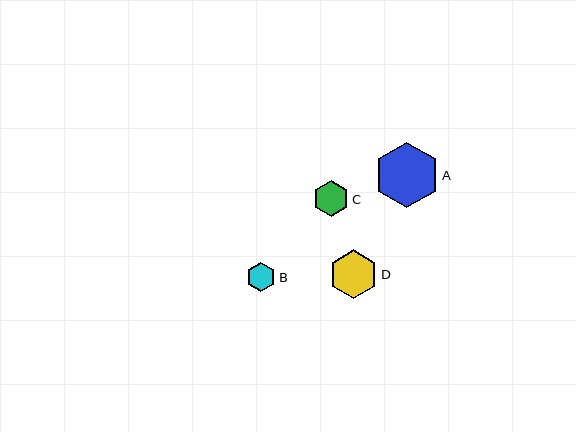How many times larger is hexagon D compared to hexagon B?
Hexagon D is approximately 1.7 times the size of hexagon B.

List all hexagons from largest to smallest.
From largest to smallest: A, D, C, B.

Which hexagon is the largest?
Hexagon A is the largest with a size of approximately 65 pixels.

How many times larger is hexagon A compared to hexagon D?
Hexagon A is approximately 1.3 times the size of hexagon D.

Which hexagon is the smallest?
Hexagon B is the smallest with a size of approximately 29 pixels.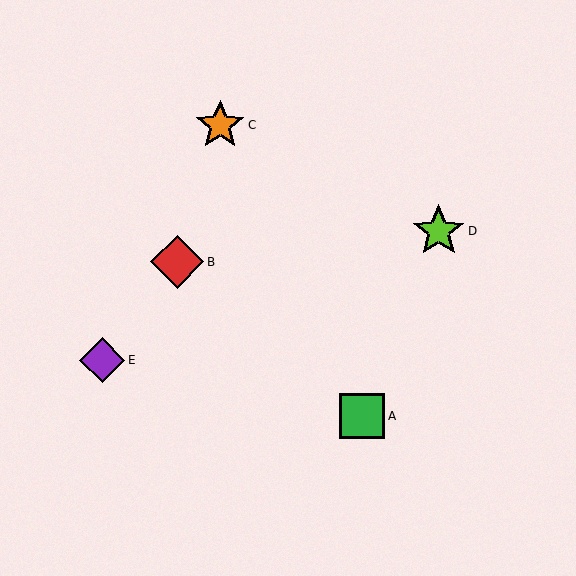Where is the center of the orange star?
The center of the orange star is at (220, 125).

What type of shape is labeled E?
Shape E is a purple diamond.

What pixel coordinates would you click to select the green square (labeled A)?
Click at (362, 416) to select the green square A.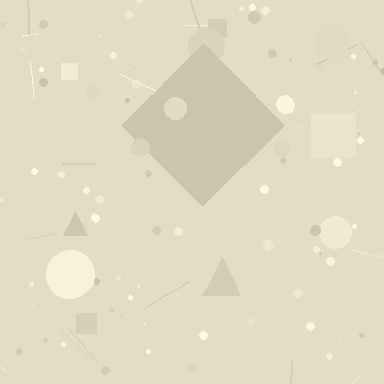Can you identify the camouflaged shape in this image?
The camouflaged shape is a diamond.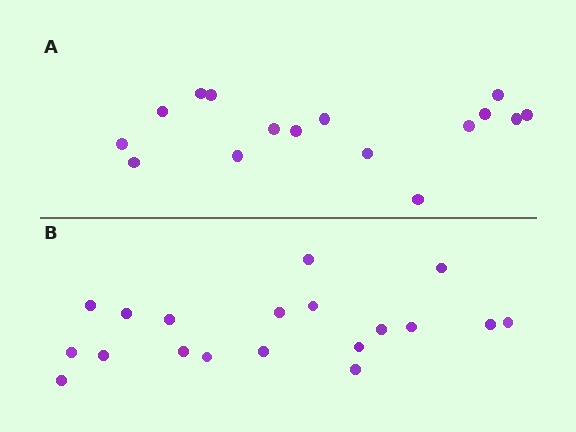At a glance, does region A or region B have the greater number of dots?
Region B (the bottom region) has more dots.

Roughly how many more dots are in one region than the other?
Region B has just a few more — roughly 2 or 3 more dots than region A.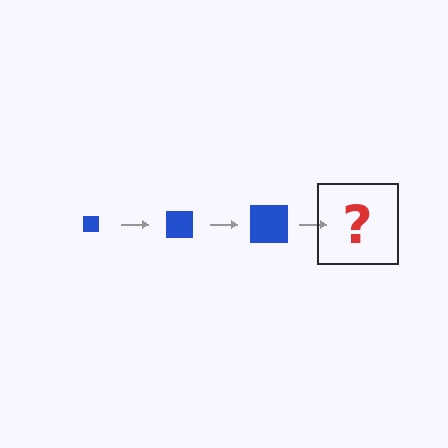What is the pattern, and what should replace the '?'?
The pattern is that the square gets progressively larger each step. The '?' should be a blue square, larger than the previous one.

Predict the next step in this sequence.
The next step is a blue square, larger than the previous one.